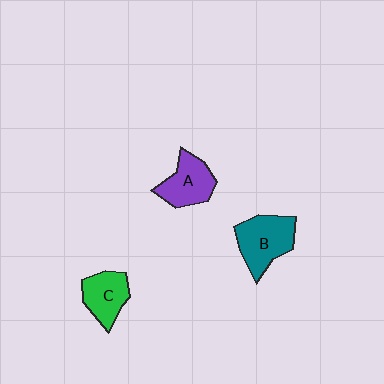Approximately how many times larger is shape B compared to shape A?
Approximately 1.2 times.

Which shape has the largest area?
Shape B (teal).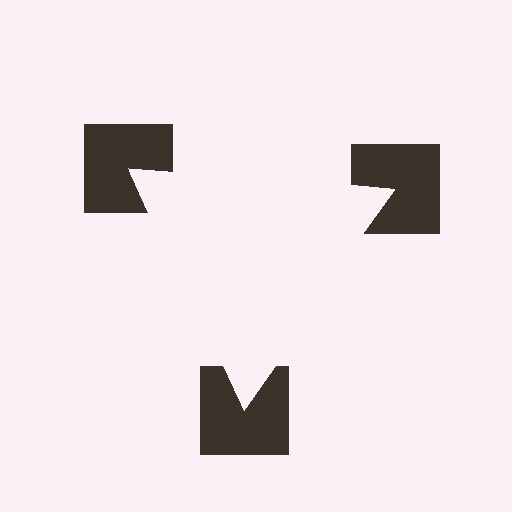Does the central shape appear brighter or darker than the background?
It typically appears slightly brighter than the background, even though no actual brightness change is drawn.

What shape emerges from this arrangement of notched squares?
An illusory triangle — its edges are inferred from the aligned wedge cuts in the notched squares, not physically drawn.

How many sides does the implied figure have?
3 sides.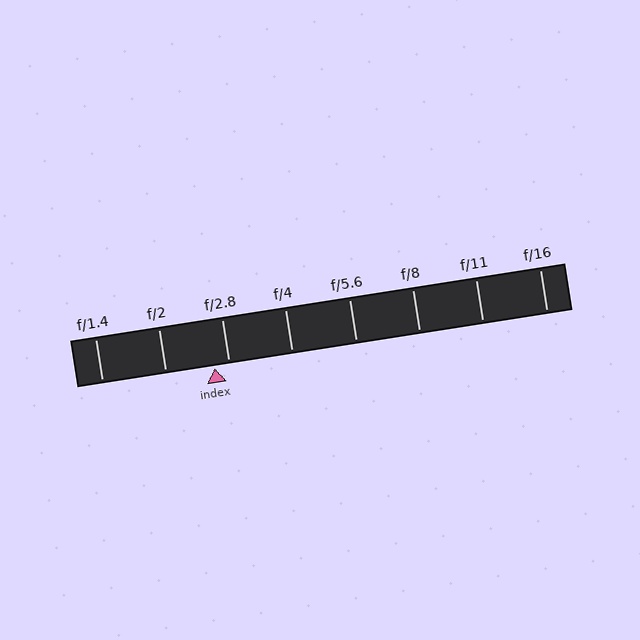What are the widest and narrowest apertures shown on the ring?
The widest aperture shown is f/1.4 and the narrowest is f/16.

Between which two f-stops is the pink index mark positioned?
The index mark is between f/2 and f/2.8.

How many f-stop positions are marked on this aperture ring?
There are 8 f-stop positions marked.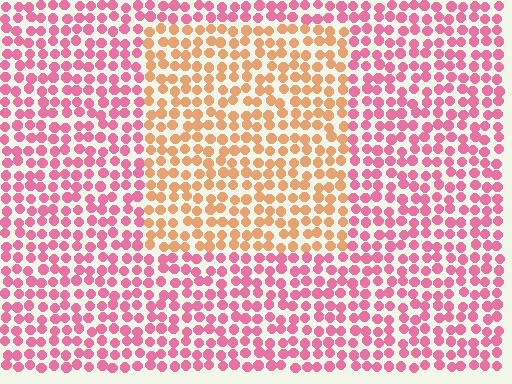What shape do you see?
I see a rectangle.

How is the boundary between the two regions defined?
The boundary is defined purely by a slight shift in hue (about 51 degrees). Spacing, size, and orientation are identical on both sides.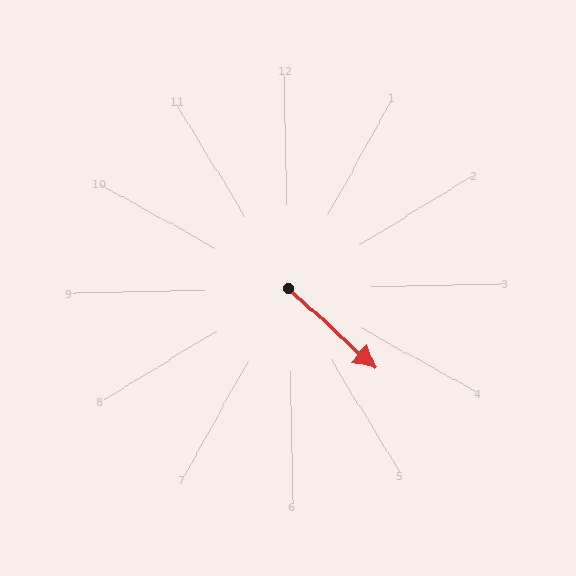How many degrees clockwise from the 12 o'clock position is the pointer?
Approximately 134 degrees.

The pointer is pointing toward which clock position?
Roughly 4 o'clock.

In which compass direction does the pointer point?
Southeast.